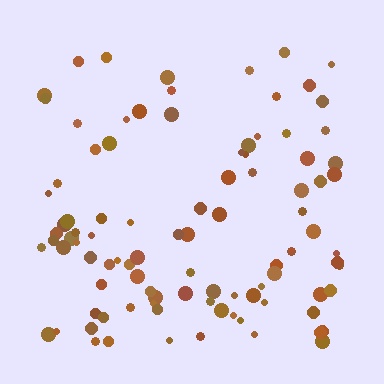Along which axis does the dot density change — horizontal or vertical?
Vertical.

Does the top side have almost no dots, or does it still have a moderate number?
Still a moderate number, just noticeably fewer than the bottom.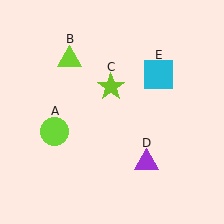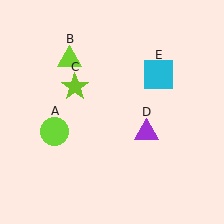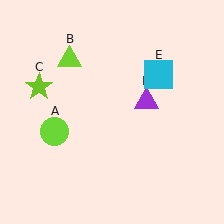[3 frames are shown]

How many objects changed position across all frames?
2 objects changed position: lime star (object C), purple triangle (object D).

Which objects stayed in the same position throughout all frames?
Lime circle (object A) and lime triangle (object B) and cyan square (object E) remained stationary.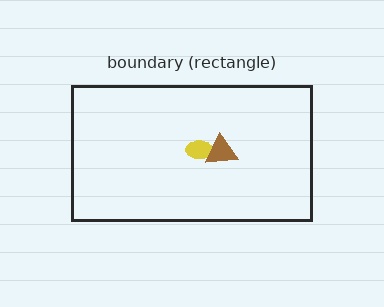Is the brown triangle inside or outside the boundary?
Inside.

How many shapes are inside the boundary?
2 inside, 0 outside.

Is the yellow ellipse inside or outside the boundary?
Inside.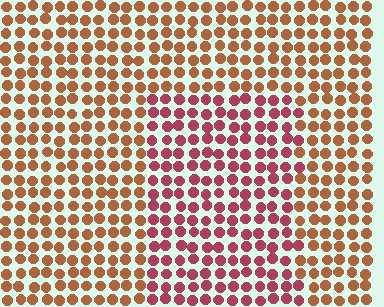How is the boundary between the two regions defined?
The boundary is defined purely by a slight shift in hue (about 38 degrees). Spacing, size, and orientation are identical on both sides.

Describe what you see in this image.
The image is filled with small brown elements in a uniform arrangement. A rectangle-shaped region is visible where the elements are tinted to a slightly different hue, forming a subtle color boundary.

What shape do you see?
I see a rectangle.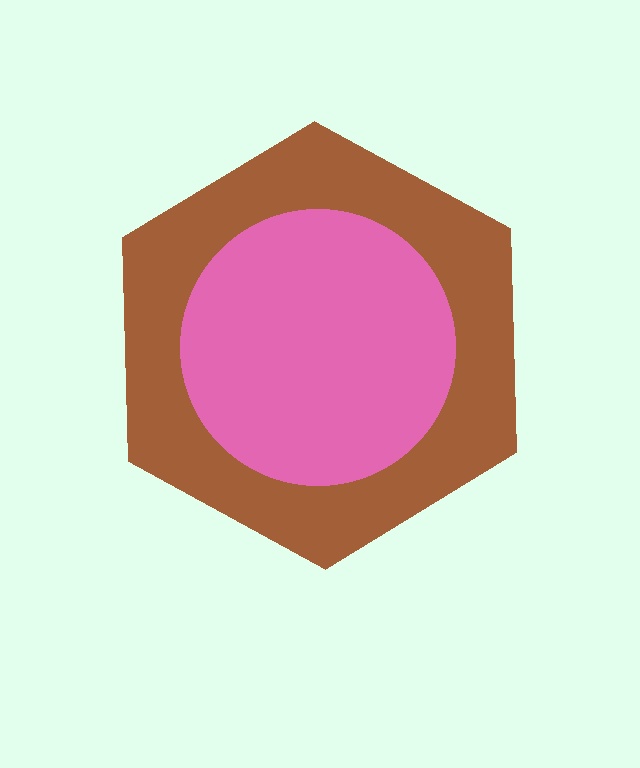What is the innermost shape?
The pink circle.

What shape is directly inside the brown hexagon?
The pink circle.